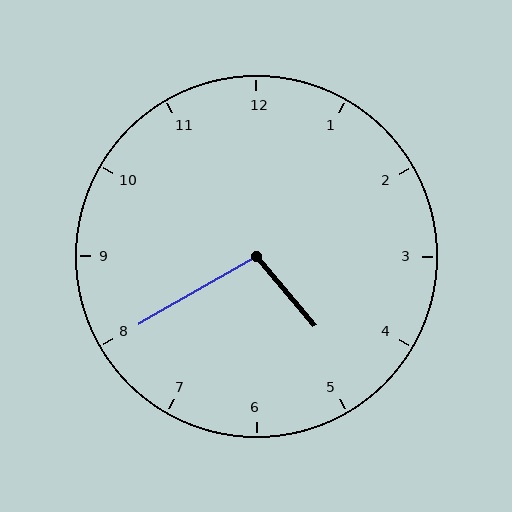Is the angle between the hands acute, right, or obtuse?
It is obtuse.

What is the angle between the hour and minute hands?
Approximately 100 degrees.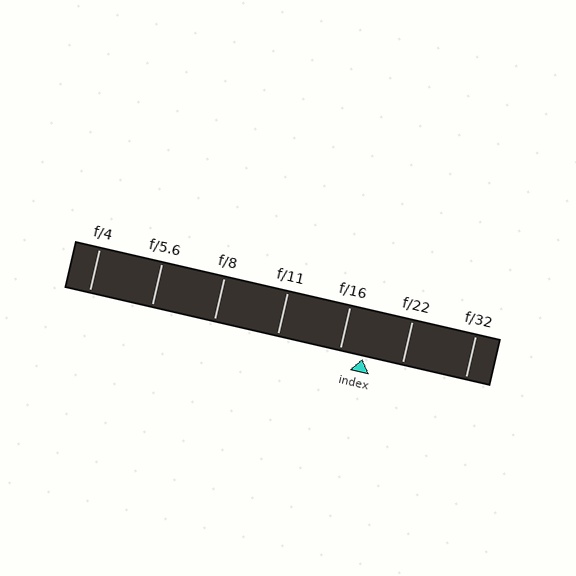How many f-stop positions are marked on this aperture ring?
There are 7 f-stop positions marked.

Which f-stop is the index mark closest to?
The index mark is closest to f/16.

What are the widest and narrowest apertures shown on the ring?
The widest aperture shown is f/4 and the narrowest is f/32.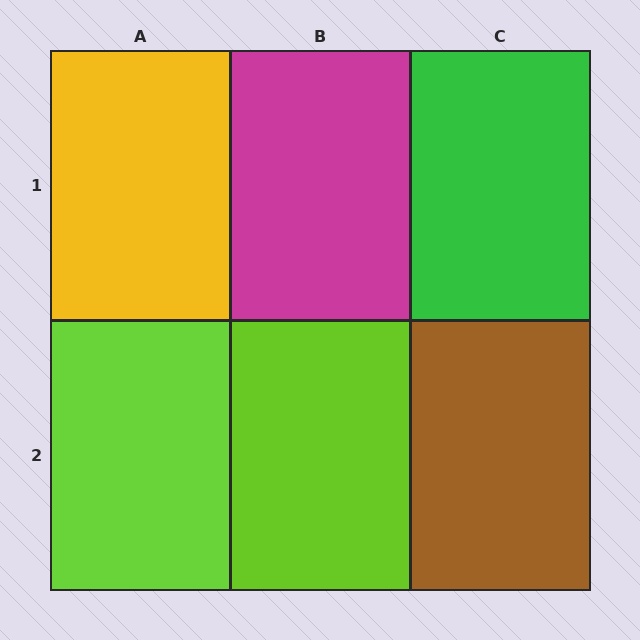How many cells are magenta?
1 cell is magenta.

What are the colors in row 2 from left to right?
Lime, lime, brown.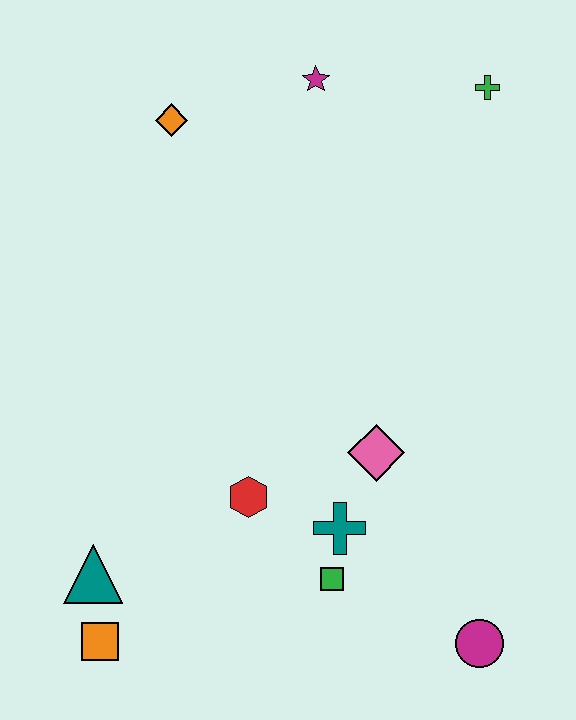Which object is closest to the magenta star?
The orange diamond is closest to the magenta star.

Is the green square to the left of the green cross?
Yes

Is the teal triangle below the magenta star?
Yes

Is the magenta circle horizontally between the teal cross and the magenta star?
No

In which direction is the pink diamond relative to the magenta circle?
The pink diamond is above the magenta circle.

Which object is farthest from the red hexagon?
The green cross is farthest from the red hexagon.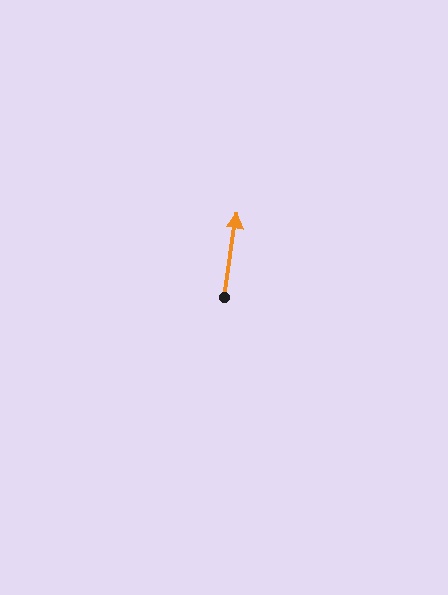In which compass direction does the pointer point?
North.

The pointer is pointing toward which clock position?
Roughly 12 o'clock.